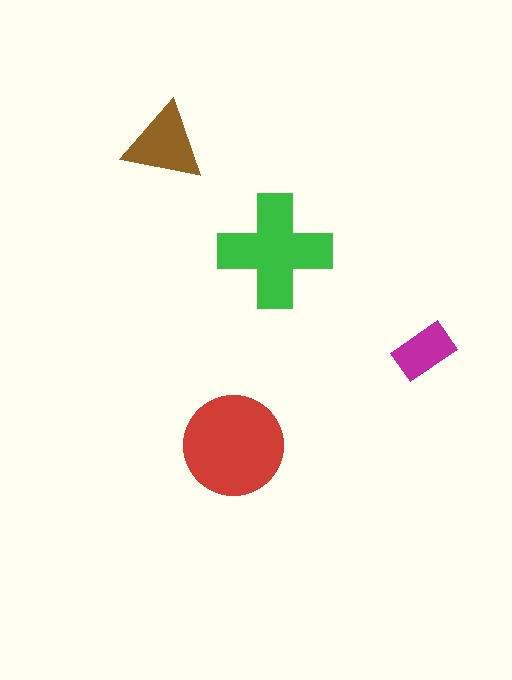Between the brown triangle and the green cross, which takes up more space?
The green cross.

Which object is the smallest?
The magenta rectangle.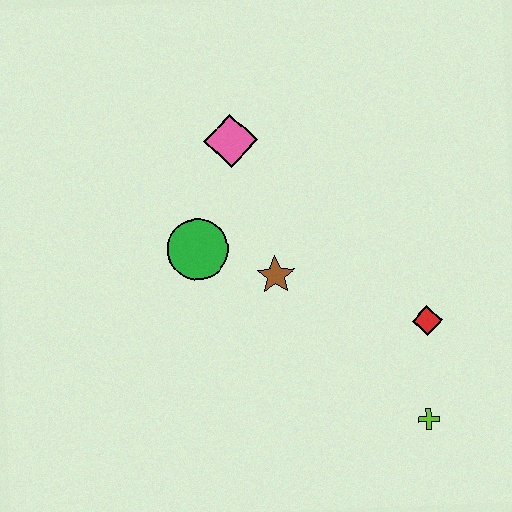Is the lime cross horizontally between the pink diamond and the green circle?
No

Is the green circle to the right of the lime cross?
No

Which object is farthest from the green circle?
The lime cross is farthest from the green circle.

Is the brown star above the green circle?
No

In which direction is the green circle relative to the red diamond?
The green circle is to the left of the red diamond.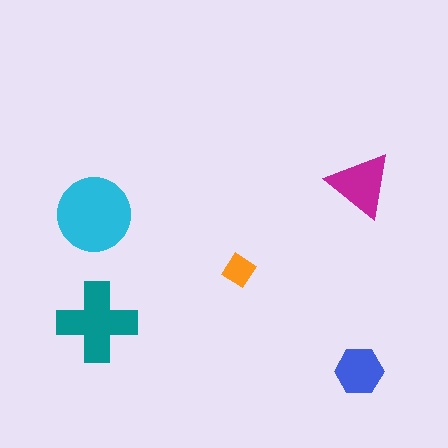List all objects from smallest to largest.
The orange diamond, the blue hexagon, the magenta triangle, the teal cross, the cyan circle.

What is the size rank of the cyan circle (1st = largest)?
1st.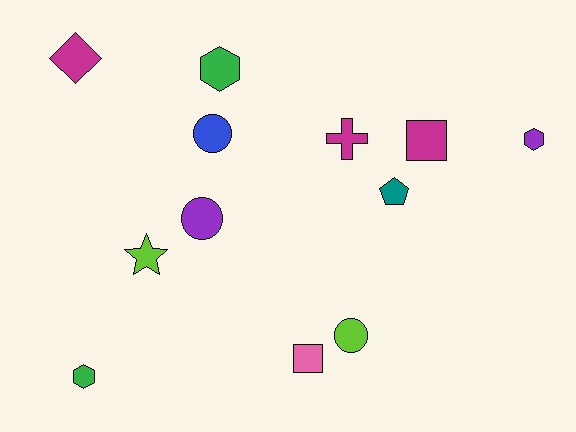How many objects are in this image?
There are 12 objects.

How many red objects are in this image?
There are no red objects.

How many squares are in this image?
There are 2 squares.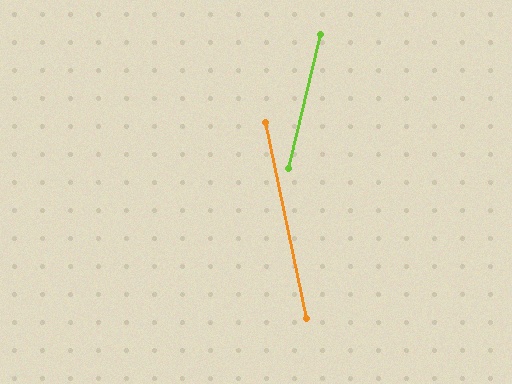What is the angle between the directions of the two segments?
Approximately 25 degrees.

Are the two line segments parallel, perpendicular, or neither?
Neither parallel nor perpendicular — they differ by about 25°.